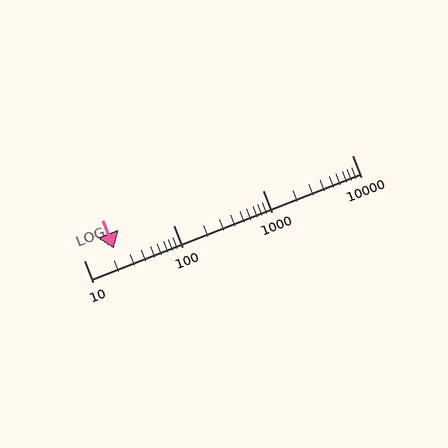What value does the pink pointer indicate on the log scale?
The pointer indicates approximately 22.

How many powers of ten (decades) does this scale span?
The scale spans 3 decades, from 10 to 10000.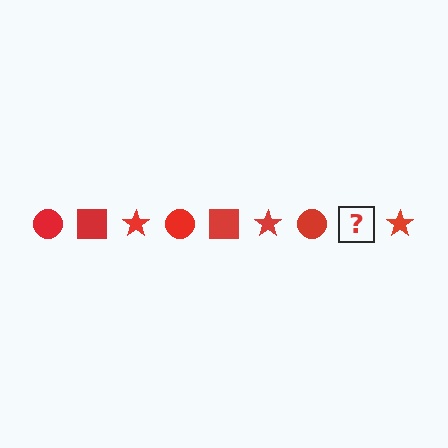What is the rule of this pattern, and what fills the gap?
The rule is that the pattern cycles through circle, square, star shapes in red. The gap should be filled with a red square.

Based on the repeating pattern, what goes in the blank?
The blank should be a red square.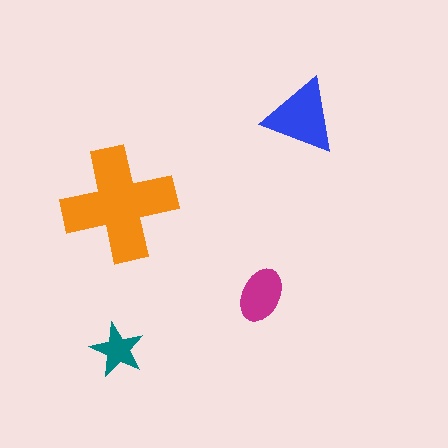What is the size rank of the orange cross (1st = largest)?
1st.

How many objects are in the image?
There are 4 objects in the image.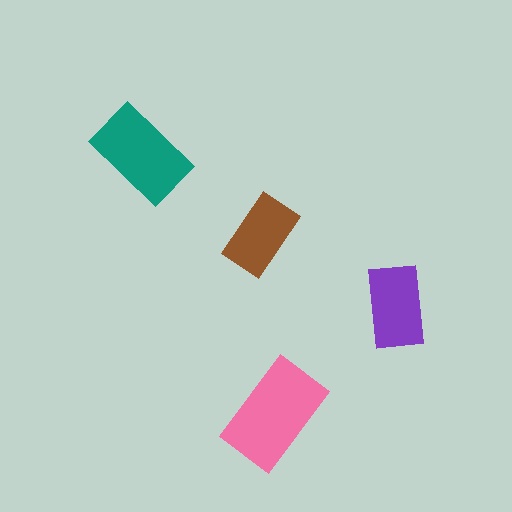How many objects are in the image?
There are 4 objects in the image.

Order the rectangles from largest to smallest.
the pink one, the teal one, the purple one, the brown one.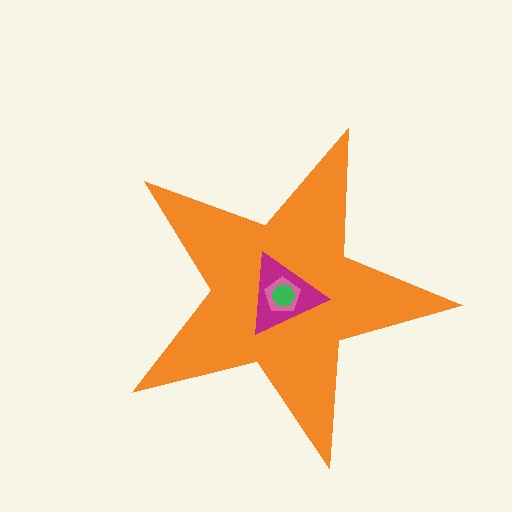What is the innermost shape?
The green hexagon.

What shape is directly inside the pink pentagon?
The green hexagon.